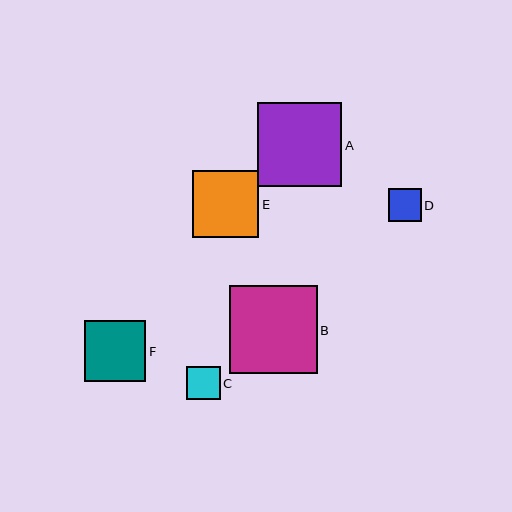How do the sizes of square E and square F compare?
Square E and square F are approximately the same size.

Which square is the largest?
Square B is the largest with a size of approximately 88 pixels.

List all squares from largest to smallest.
From largest to smallest: B, A, E, F, C, D.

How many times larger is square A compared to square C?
Square A is approximately 2.5 times the size of square C.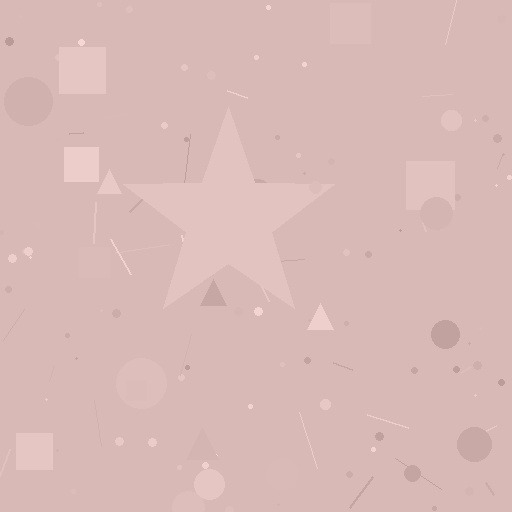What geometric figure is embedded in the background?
A star is embedded in the background.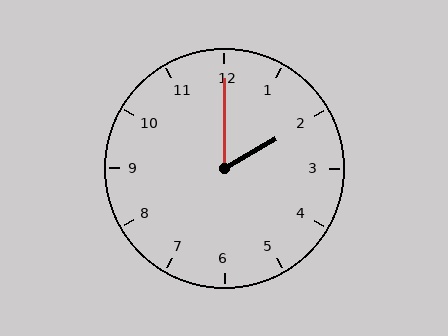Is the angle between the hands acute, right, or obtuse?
It is acute.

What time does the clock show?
2:00.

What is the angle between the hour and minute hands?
Approximately 60 degrees.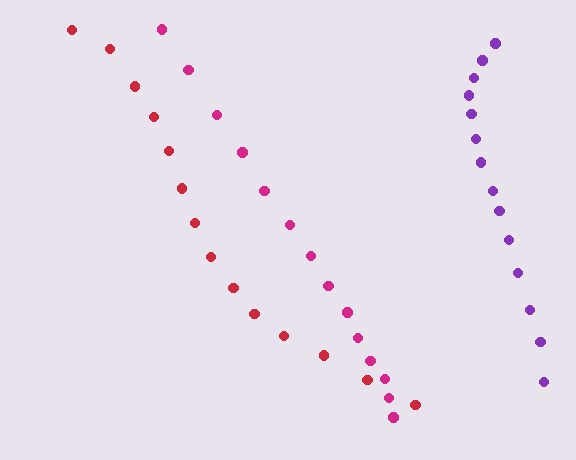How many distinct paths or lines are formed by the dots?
There are 3 distinct paths.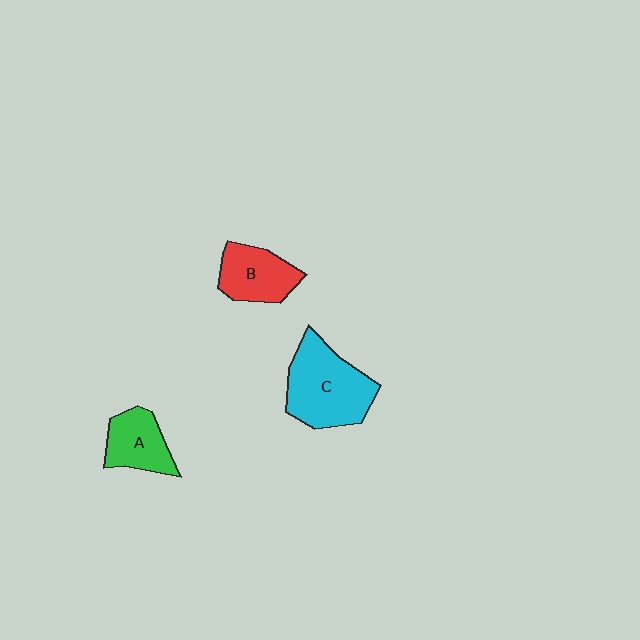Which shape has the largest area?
Shape C (cyan).